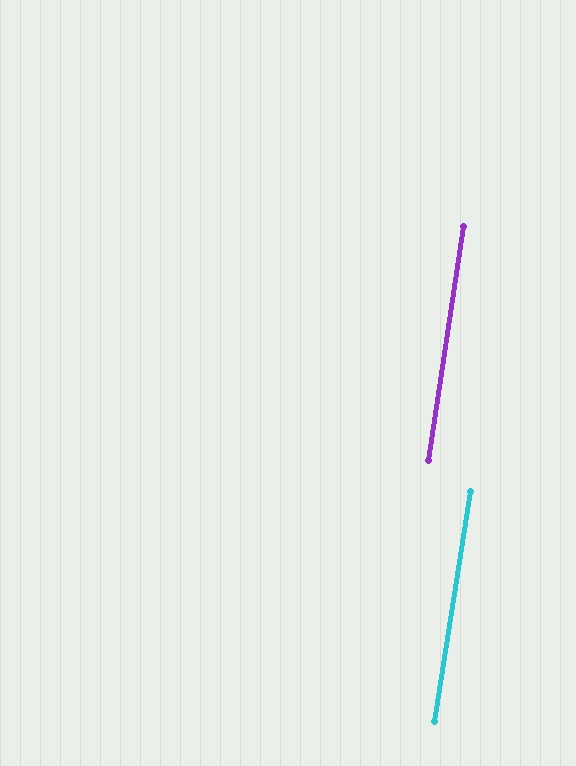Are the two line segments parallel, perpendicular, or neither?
Parallel — their directions differ by only 0.4°.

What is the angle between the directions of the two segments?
Approximately 0 degrees.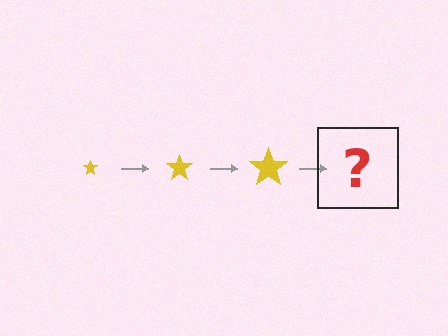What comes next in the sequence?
The next element should be a yellow star, larger than the previous one.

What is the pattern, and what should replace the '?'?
The pattern is that the star gets progressively larger each step. The '?' should be a yellow star, larger than the previous one.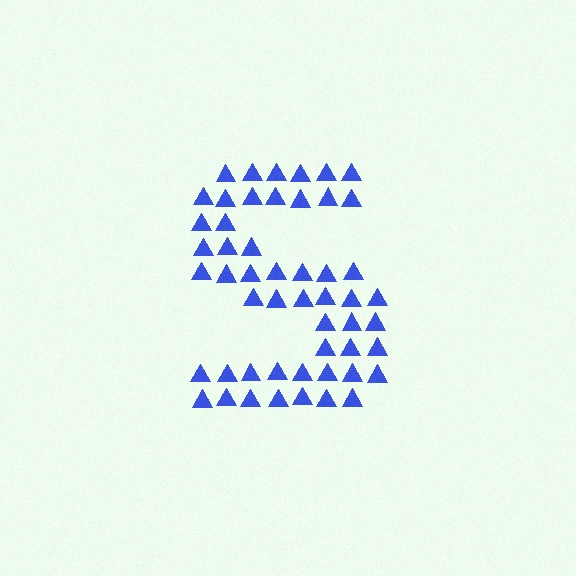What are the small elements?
The small elements are triangles.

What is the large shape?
The large shape is the letter S.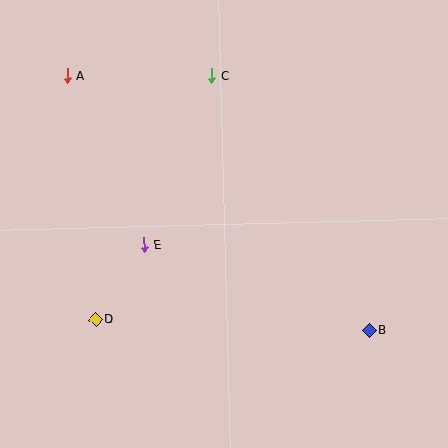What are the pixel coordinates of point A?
Point A is at (67, 76).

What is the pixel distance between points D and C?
The distance between D and C is 270 pixels.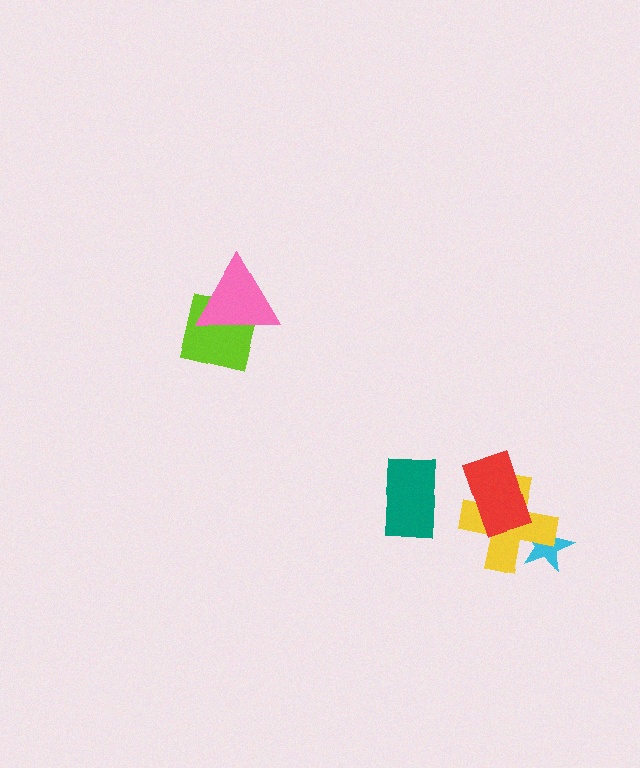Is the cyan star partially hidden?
Yes, it is partially covered by another shape.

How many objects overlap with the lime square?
1 object overlaps with the lime square.